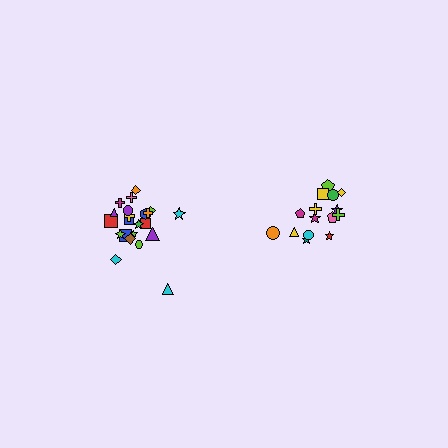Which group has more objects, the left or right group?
The left group.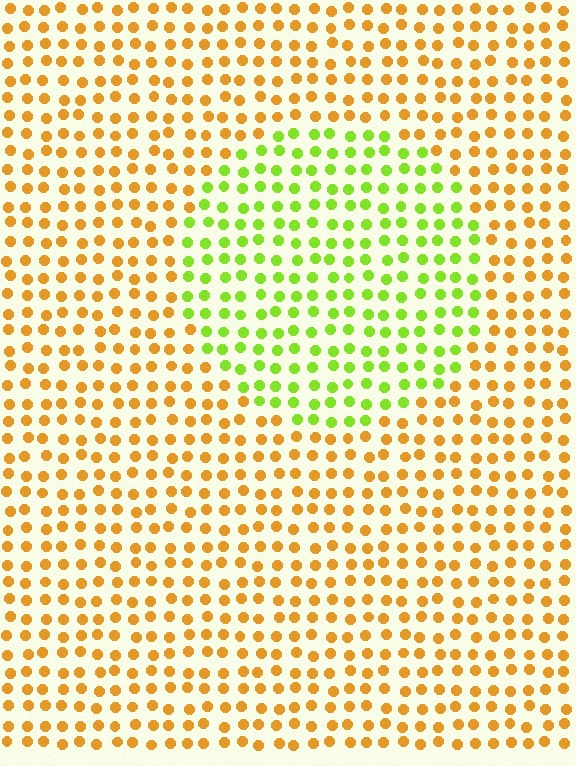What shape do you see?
I see a circle.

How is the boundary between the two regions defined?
The boundary is defined purely by a slight shift in hue (about 56 degrees). Spacing, size, and orientation are identical on both sides.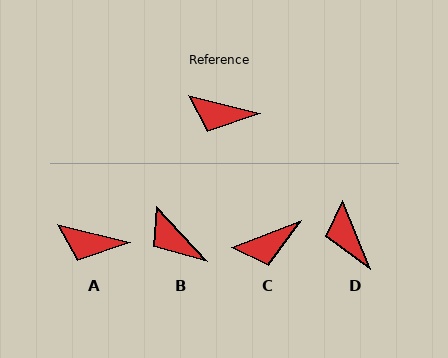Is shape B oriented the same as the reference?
No, it is off by about 34 degrees.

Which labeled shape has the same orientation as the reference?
A.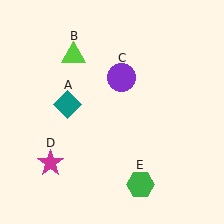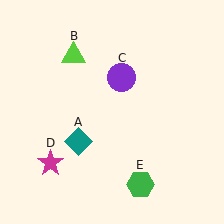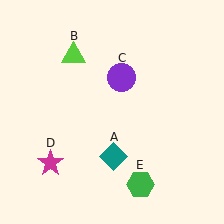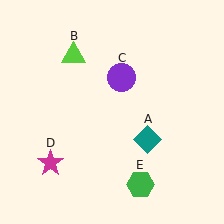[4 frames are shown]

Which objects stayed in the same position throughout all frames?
Lime triangle (object B) and purple circle (object C) and magenta star (object D) and green hexagon (object E) remained stationary.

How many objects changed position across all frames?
1 object changed position: teal diamond (object A).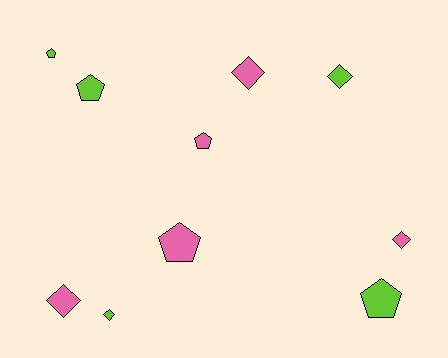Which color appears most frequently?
Lime, with 5 objects.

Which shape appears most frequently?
Pentagon, with 5 objects.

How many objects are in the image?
There are 10 objects.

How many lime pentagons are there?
There are 3 lime pentagons.